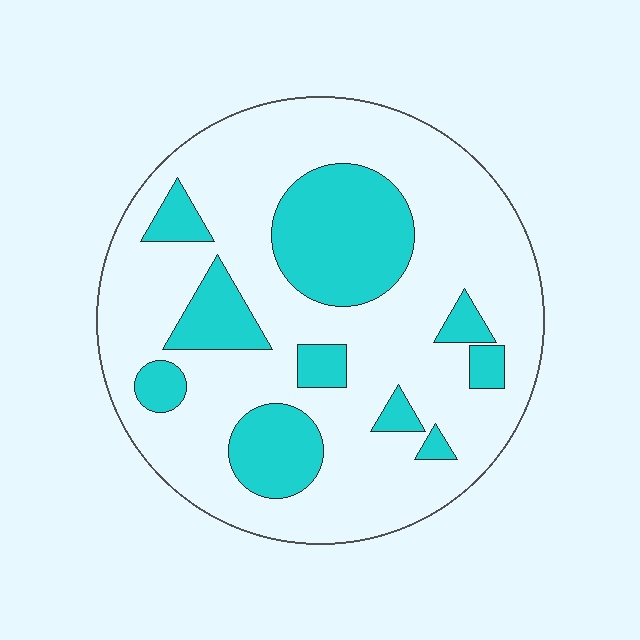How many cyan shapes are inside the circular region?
10.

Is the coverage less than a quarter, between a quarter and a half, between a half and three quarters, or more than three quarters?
Between a quarter and a half.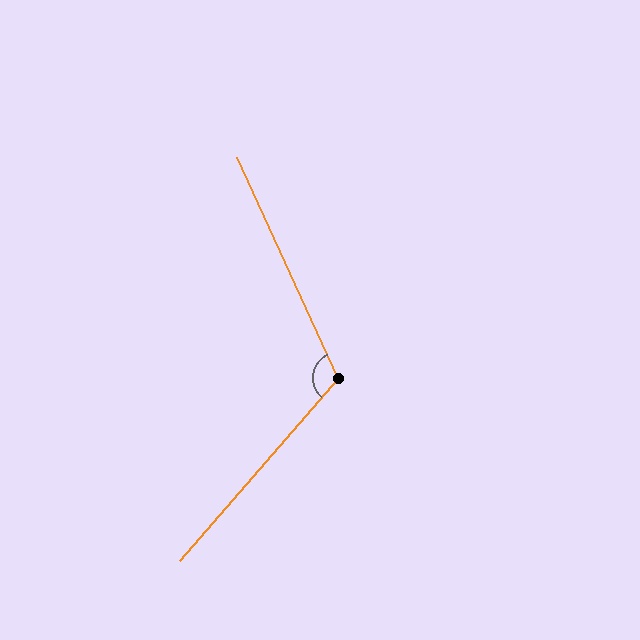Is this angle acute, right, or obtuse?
It is obtuse.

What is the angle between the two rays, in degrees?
Approximately 114 degrees.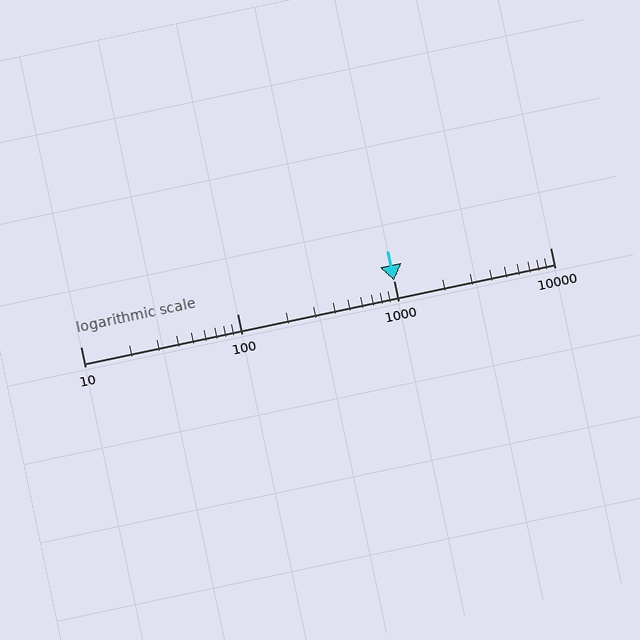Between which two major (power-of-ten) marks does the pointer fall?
The pointer is between 1000 and 10000.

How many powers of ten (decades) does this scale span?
The scale spans 3 decades, from 10 to 10000.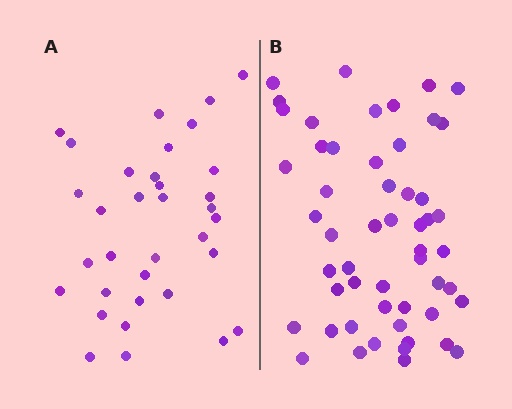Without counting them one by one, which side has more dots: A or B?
Region B (the right region) has more dots.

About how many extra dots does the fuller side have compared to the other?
Region B has approximately 20 more dots than region A.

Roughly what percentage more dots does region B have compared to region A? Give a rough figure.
About 55% more.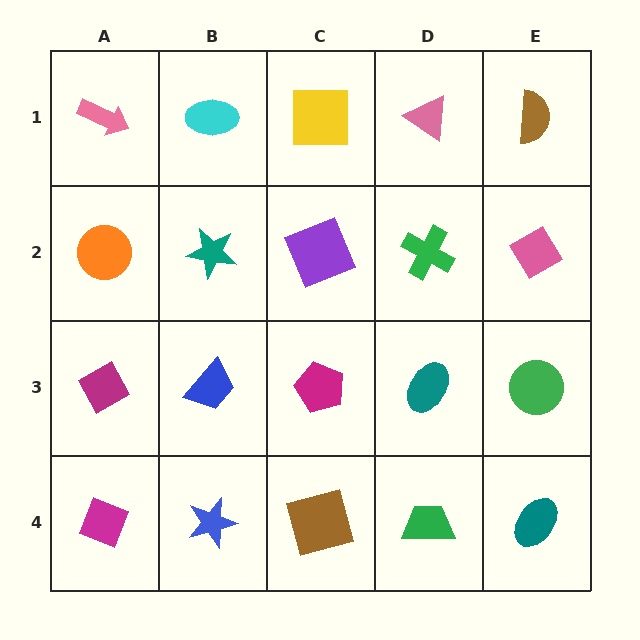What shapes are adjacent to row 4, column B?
A blue trapezoid (row 3, column B), a magenta diamond (row 4, column A), a brown square (row 4, column C).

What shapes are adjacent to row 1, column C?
A purple square (row 2, column C), a cyan ellipse (row 1, column B), a pink triangle (row 1, column D).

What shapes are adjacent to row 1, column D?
A green cross (row 2, column D), a yellow square (row 1, column C), a brown semicircle (row 1, column E).